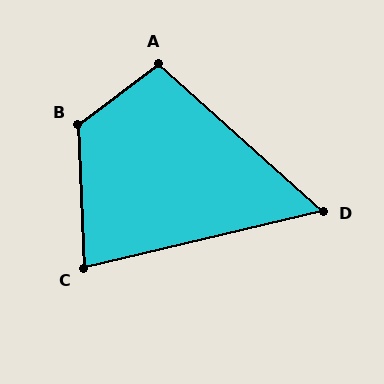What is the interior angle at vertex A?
Approximately 101 degrees (obtuse).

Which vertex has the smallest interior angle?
D, at approximately 55 degrees.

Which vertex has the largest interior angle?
B, at approximately 125 degrees.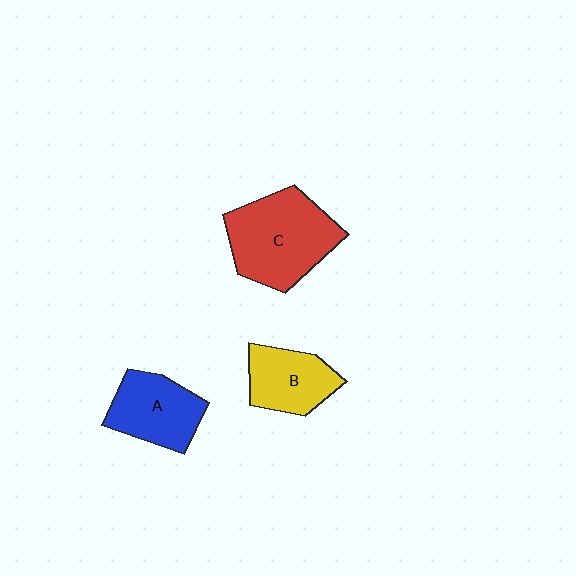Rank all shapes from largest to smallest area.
From largest to smallest: C (red), A (blue), B (yellow).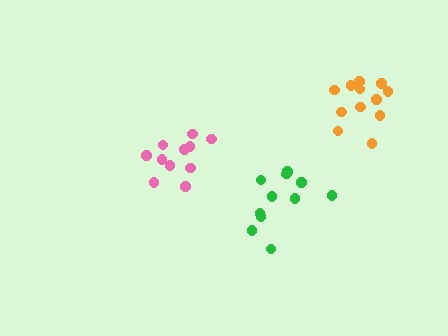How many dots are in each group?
Group 1: 11 dots, Group 2: 12 dots, Group 3: 11 dots (34 total).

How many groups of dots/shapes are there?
There are 3 groups.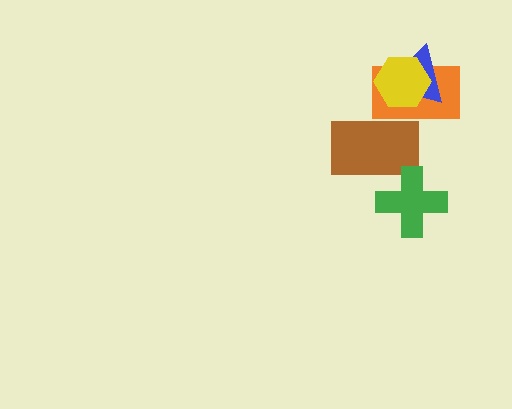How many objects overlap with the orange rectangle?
3 objects overlap with the orange rectangle.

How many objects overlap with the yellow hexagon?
2 objects overlap with the yellow hexagon.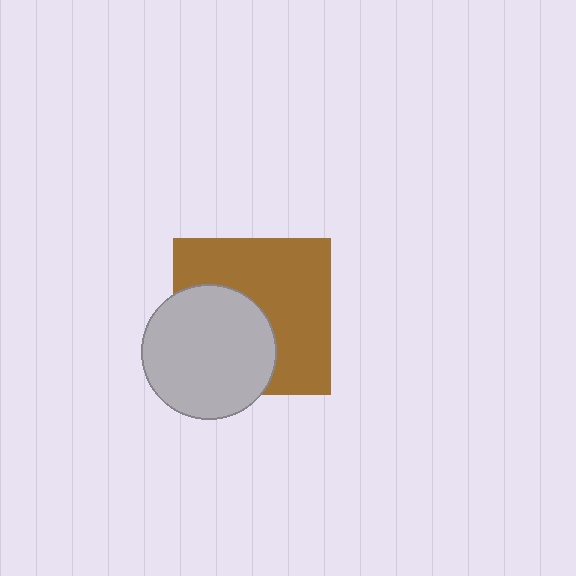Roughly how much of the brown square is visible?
About half of it is visible (roughly 59%).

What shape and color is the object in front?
The object in front is a light gray circle.